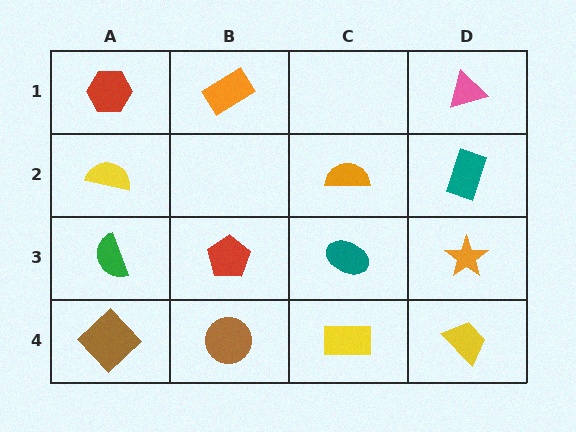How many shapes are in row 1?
3 shapes.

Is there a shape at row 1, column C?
No, that cell is empty.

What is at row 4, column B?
A brown circle.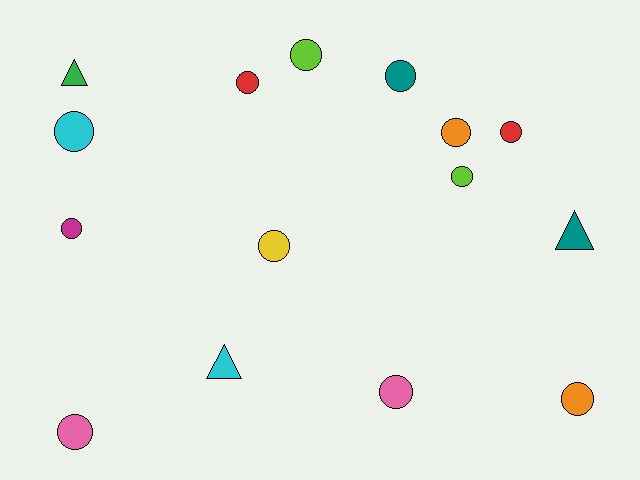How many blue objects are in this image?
There are no blue objects.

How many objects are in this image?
There are 15 objects.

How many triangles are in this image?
There are 3 triangles.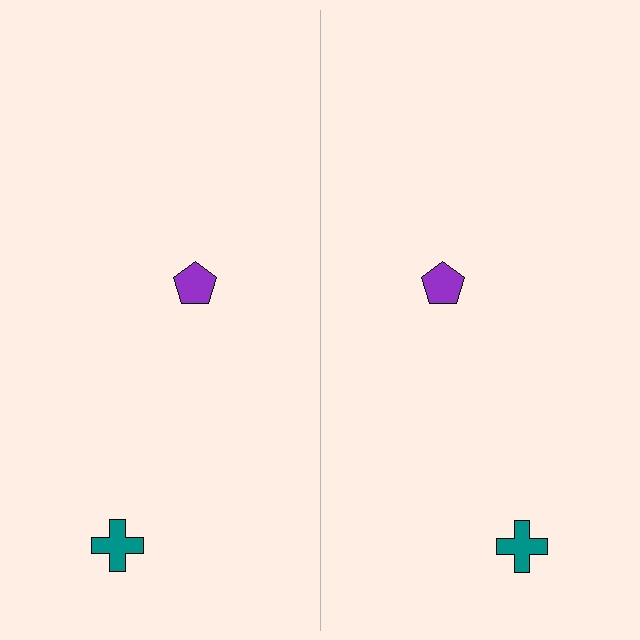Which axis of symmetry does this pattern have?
The pattern has a vertical axis of symmetry running through the center of the image.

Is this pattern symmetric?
Yes, this pattern has bilateral (reflection) symmetry.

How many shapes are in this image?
There are 4 shapes in this image.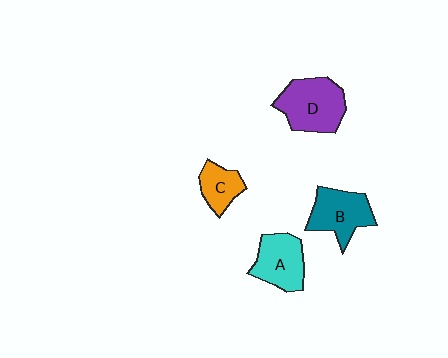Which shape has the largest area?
Shape D (purple).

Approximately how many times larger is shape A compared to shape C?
Approximately 1.5 times.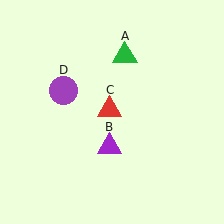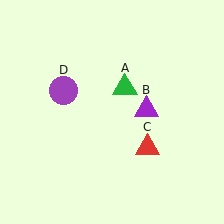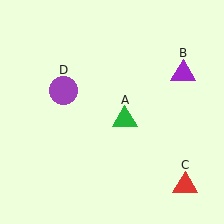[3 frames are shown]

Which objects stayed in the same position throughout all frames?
Purple circle (object D) remained stationary.